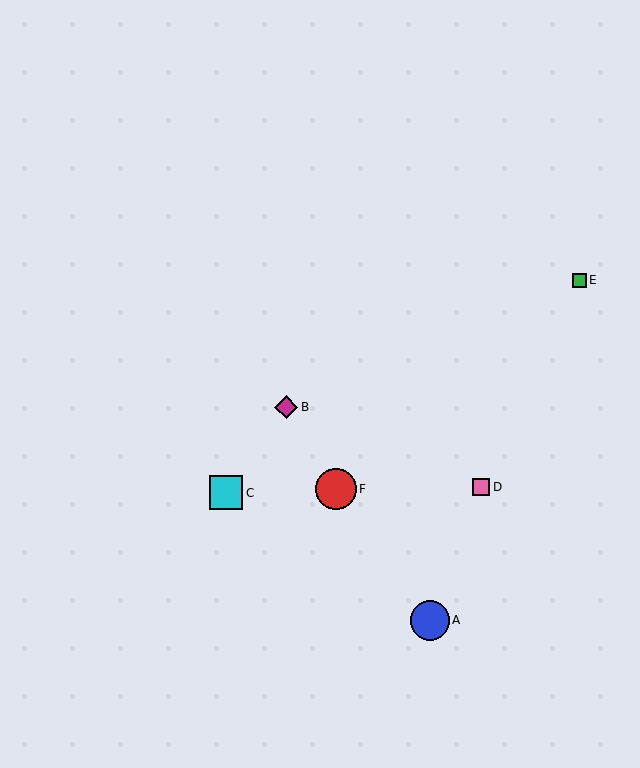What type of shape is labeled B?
Shape B is a magenta diamond.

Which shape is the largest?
The red circle (labeled F) is the largest.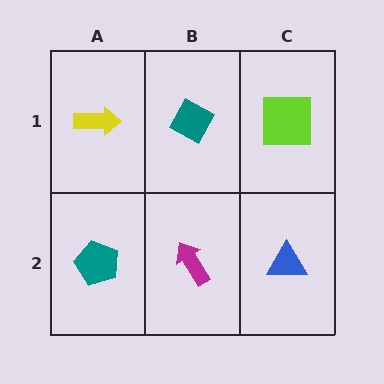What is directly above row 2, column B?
A teal diamond.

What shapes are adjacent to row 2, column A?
A yellow arrow (row 1, column A), a magenta arrow (row 2, column B).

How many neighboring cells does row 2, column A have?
2.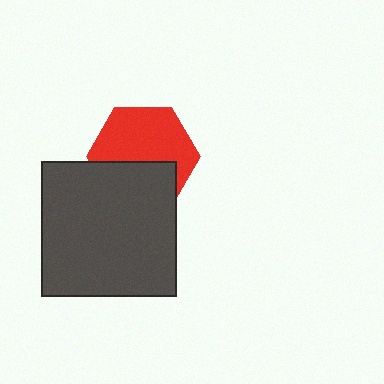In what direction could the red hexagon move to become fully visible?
The red hexagon could move up. That would shift it out from behind the dark gray square entirely.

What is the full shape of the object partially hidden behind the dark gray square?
The partially hidden object is a red hexagon.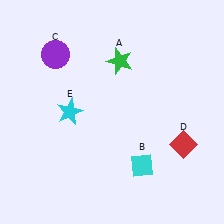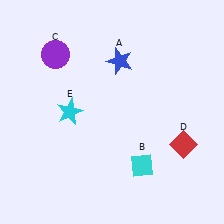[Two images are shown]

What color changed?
The star (A) changed from green in Image 1 to blue in Image 2.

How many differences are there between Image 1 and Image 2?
There is 1 difference between the two images.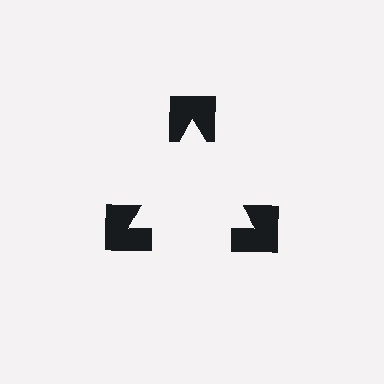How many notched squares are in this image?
There are 3 — one at each vertex of the illusory triangle.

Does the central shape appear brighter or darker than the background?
It typically appears slightly brighter than the background, even though no actual brightness change is drawn.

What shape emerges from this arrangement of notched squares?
An illusory triangle — its edges are inferred from the aligned wedge cuts in the notched squares, not physically drawn.